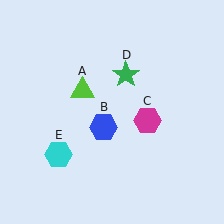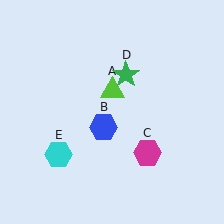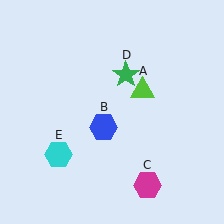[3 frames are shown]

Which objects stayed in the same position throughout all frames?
Blue hexagon (object B) and green star (object D) and cyan hexagon (object E) remained stationary.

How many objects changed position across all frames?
2 objects changed position: lime triangle (object A), magenta hexagon (object C).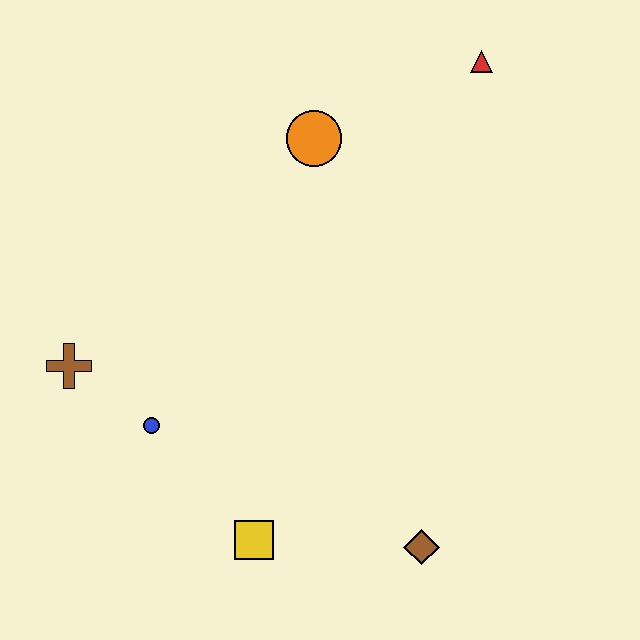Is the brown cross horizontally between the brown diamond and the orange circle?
No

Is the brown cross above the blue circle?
Yes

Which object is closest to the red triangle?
The orange circle is closest to the red triangle.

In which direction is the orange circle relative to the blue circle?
The orange circle is above the blue circle.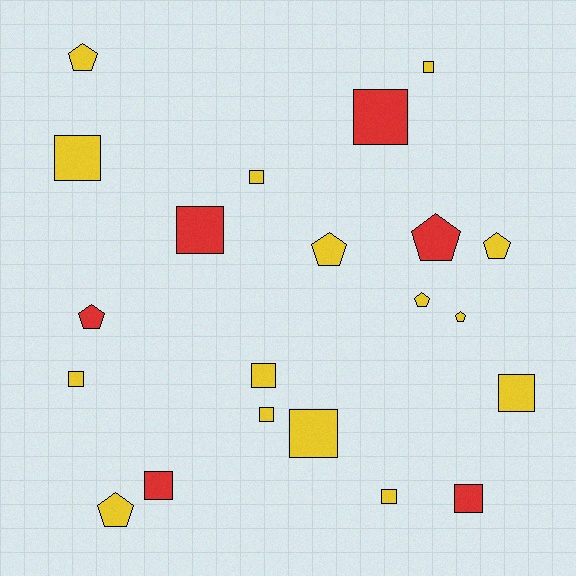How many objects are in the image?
There are 21 objects.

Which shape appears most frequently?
Square, with 13 objects.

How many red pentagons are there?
There are 2 red pentagons.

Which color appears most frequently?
Yellow, with 15 objects.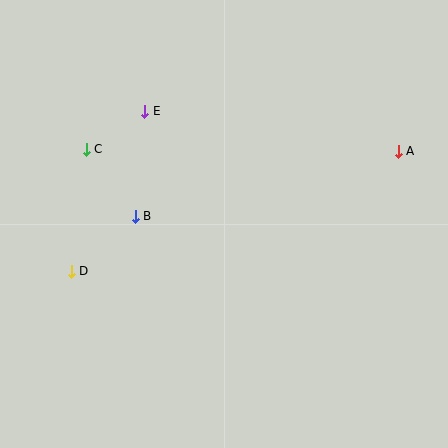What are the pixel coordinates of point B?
Point B is at (135, 216).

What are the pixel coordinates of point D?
Point D is at (71, 271).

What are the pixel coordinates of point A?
Point A is at (398, 151).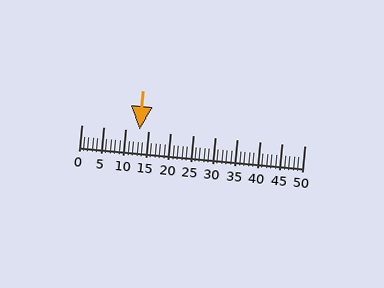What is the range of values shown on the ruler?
The ruler shows values from 0 to 50.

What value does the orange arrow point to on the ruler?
The orange arrow points to approximately 13.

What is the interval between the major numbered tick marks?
The major tick marks are spaced 5 units apart.